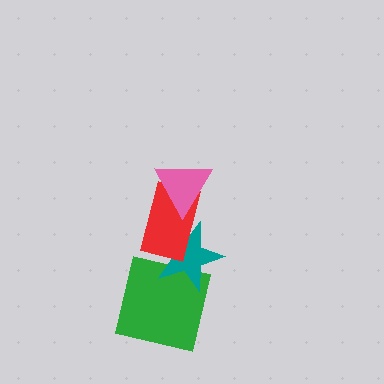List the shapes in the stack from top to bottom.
From top to bottom: the pink triangle, the red rectangle, the teal star, the green square.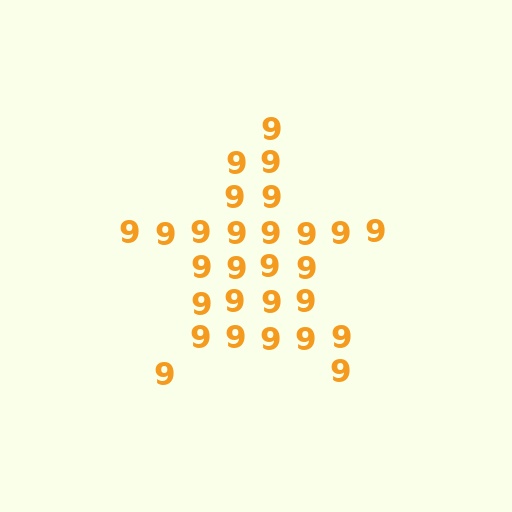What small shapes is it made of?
It is made of small digit 9's.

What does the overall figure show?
The overall figure shows a star.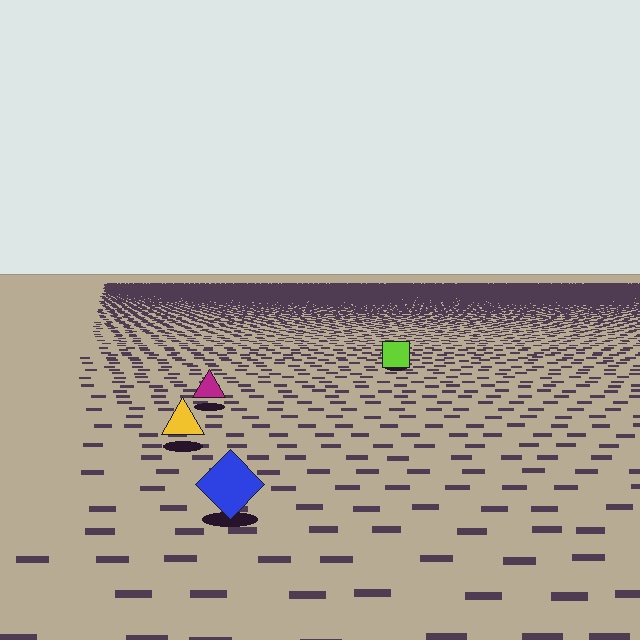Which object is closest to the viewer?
The blue diamond is closest. The texture marks near it are larger and more spread out.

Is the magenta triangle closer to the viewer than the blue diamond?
No. The blue diamond is closer — you can tell from the texture gradient: the ground texture is coarser near it.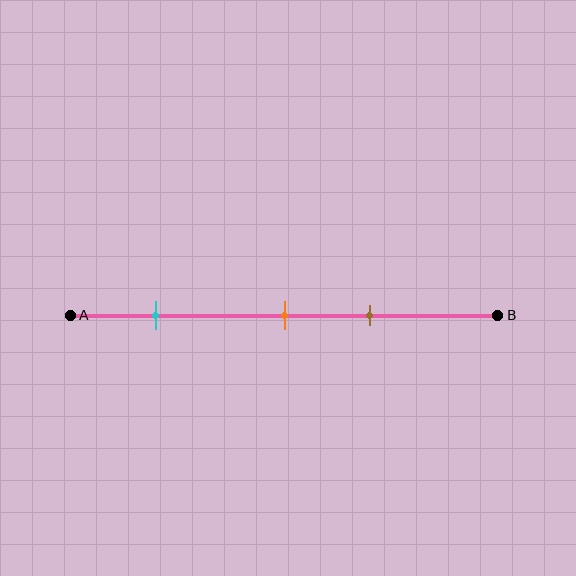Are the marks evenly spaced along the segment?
No, the marks are not evenly spaced.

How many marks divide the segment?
There are 3 marks dividing the segment.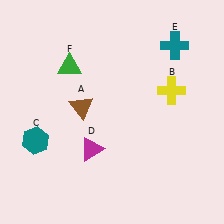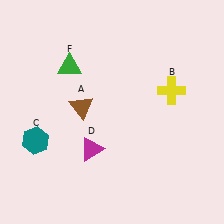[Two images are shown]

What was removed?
The teal cross (E) was removed in Image 2.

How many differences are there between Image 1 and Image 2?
There is 1 difference between the two images.